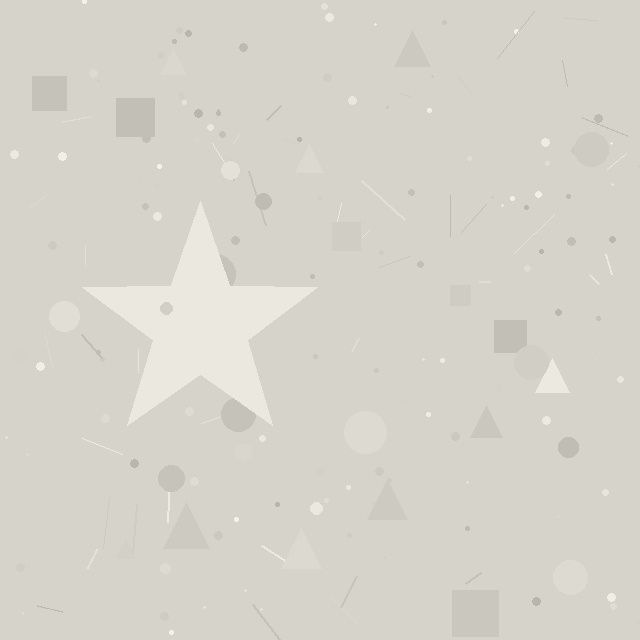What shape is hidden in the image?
A star is hidden in the image.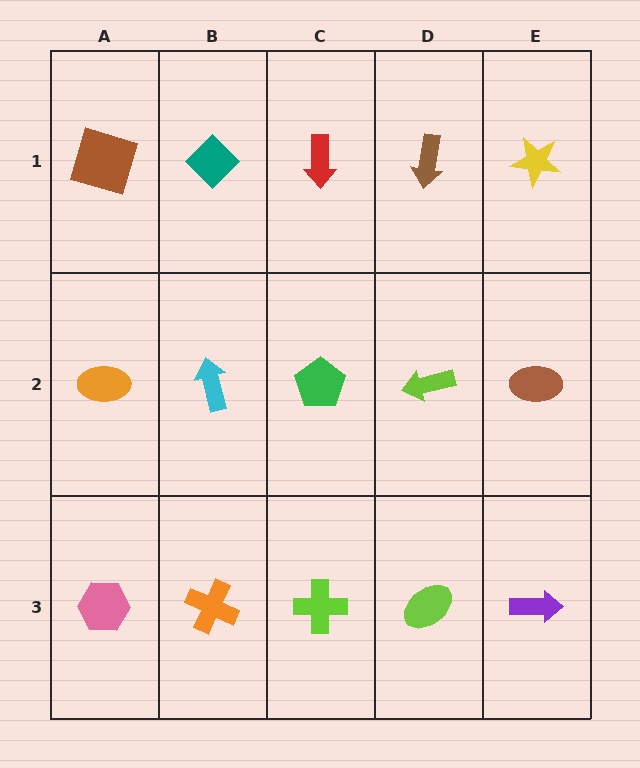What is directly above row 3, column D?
A lime arrow.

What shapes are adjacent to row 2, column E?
A yellow star (row 1, column E), a purple arrow (row 3, column E), a lime arrow (row 2, column D).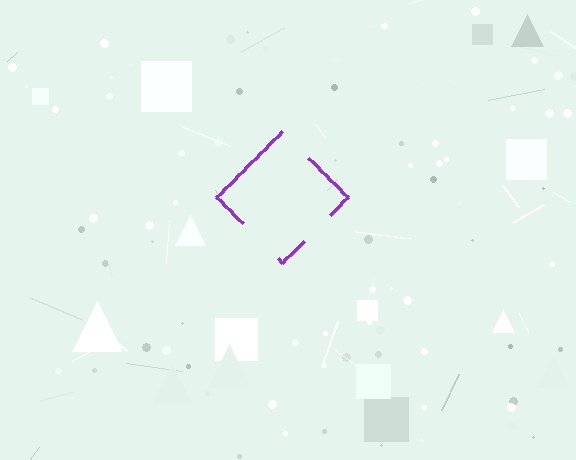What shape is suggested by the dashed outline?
The dashed outline suggests a diamond.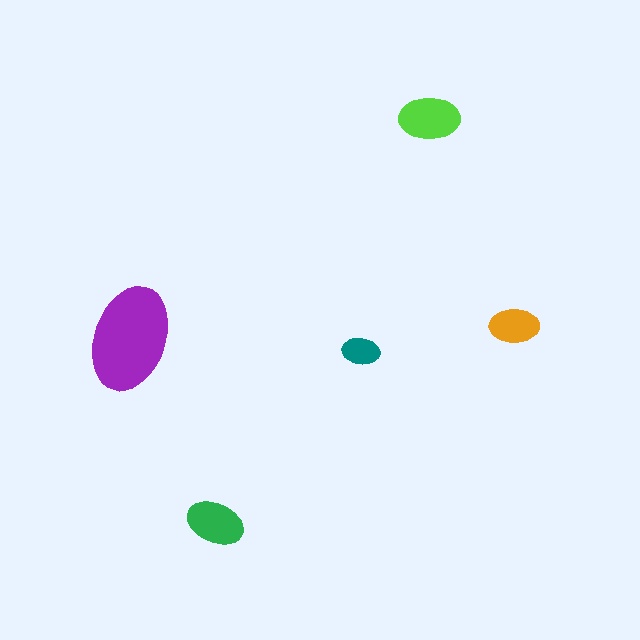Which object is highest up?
The lime ellipse is topmost.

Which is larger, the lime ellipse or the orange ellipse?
The lime one.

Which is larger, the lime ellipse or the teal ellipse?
The lime one.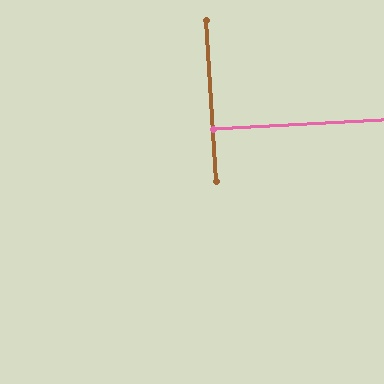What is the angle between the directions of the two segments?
Approximately 90 degrees.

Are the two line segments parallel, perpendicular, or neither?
Perpendicular — they meet at approximately 90°.